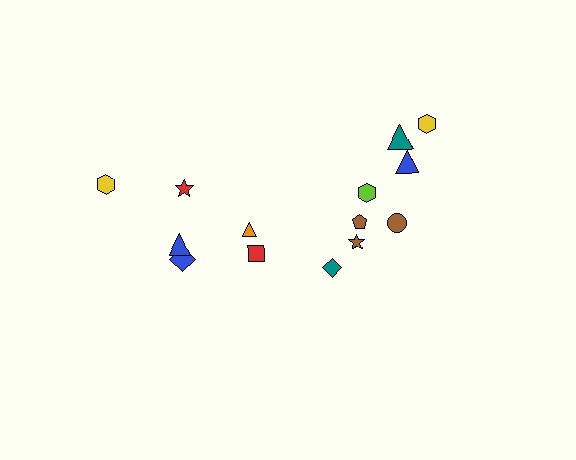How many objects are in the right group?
There are 8 objects.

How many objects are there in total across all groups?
There are 14 objects.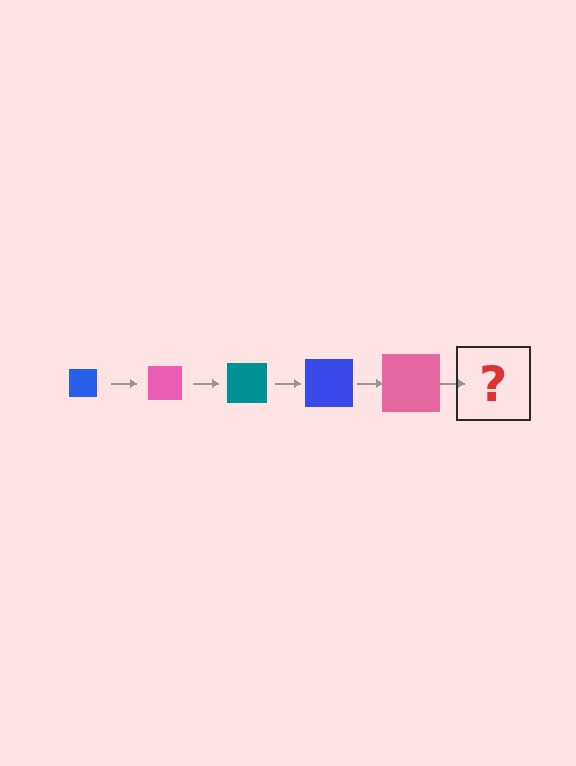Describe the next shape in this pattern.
It should be a teal square, larger than the previous one.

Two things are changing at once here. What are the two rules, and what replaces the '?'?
The two rules are that the square grows larger each step and the color cycles through blue, pink, and teal. The '?' should be a teal square, larger than the previous one.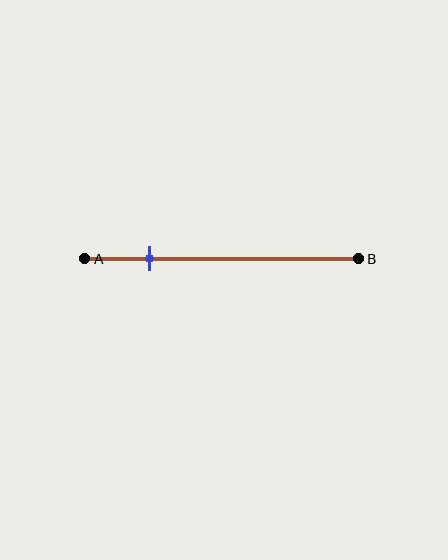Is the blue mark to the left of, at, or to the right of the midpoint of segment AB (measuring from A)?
The blue mark is to the left of the midpoint of segment AB.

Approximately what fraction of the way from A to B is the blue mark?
The blue mark is approximately 25% of the way from A to B.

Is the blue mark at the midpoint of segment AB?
No, the mark is at about 25% from A, not at the 50% midpoint.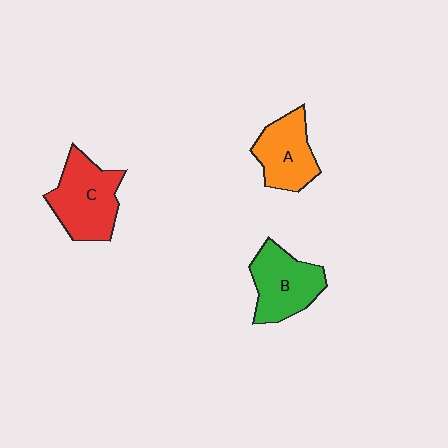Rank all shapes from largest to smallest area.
From largest to smallest: C (red), B (green), A (orange).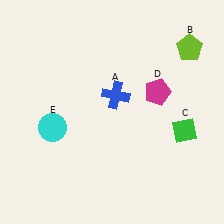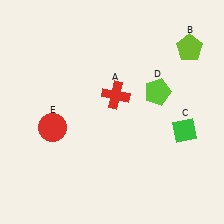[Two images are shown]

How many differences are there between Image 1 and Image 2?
There are 3 differences between the two images.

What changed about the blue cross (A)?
In Image 1, A is blue. In Image 2, it changed to red.